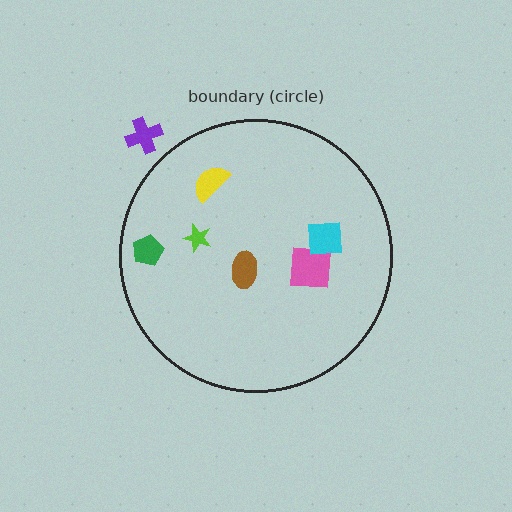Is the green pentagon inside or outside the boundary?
Inside.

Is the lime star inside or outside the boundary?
Inside.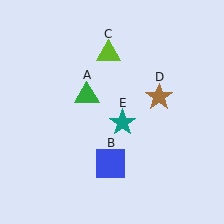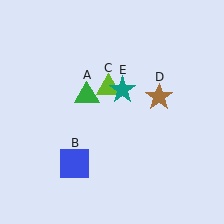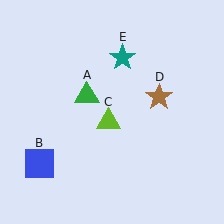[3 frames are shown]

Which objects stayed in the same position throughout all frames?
Green triangle (object A) and brown star (object D) remained stationary.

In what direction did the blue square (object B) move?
The blue square (object B) moved left.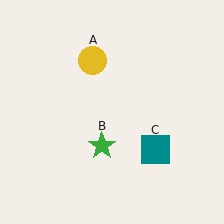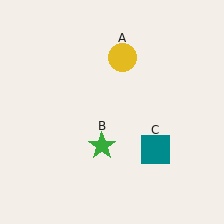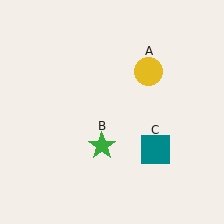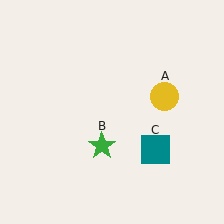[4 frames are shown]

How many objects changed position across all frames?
1 object changed position: yellow circle (object A).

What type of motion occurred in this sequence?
The yellow circle (object A) rotated clockwise around the center of the scene.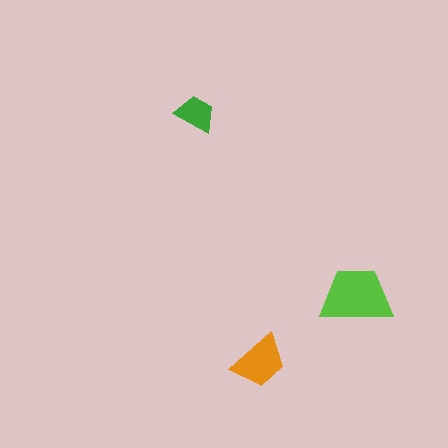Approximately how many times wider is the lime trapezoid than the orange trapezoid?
About 1.5 times wider.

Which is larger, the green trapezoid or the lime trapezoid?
The lime one.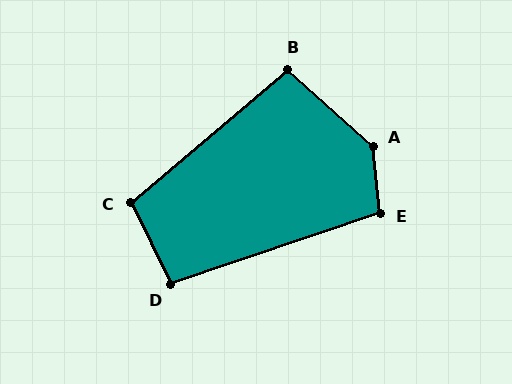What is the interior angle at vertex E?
Approximately 103 degrees (obtuse).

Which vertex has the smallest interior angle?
D, at approximately 97 degrees.